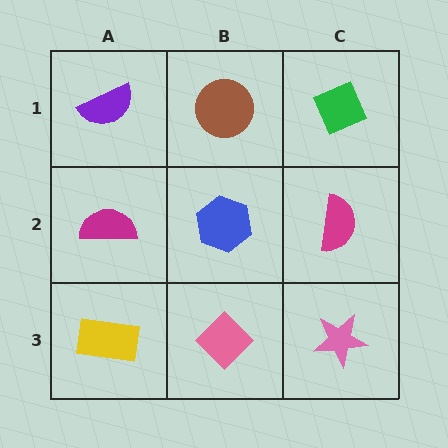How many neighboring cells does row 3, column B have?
3.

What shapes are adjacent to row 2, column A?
A purple semicircle (row 1, column A), a yellow rectangle (row 3, column A), a blue hexagon (row 2, column B).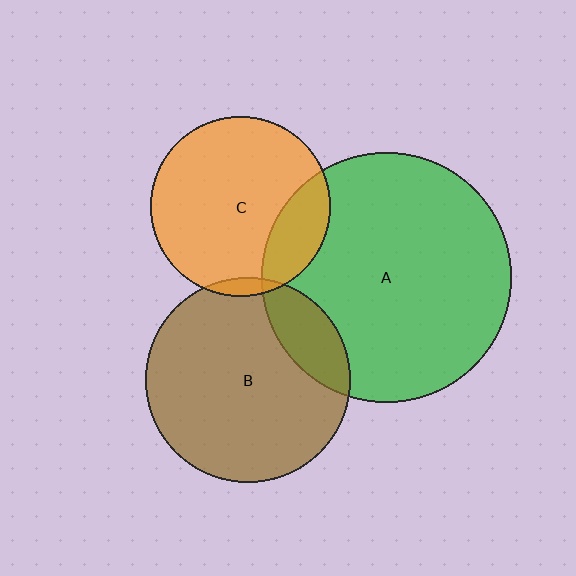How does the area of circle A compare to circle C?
Approximately 1.9 times.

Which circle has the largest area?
Circle A (green).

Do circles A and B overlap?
Yes.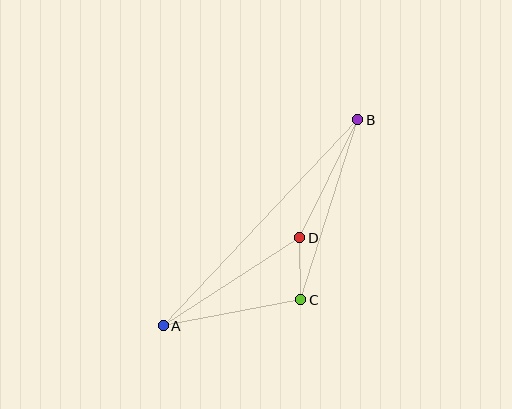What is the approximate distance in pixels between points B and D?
The distance between B and D is approximately 131 pixels.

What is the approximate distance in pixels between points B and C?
The distance between B and C is approximately 189 pixels.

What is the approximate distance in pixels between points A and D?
The distance between A and D is approximately 163 pixels.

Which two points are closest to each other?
Points C and D are closest to each other.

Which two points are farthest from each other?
Points A and B are farthest from each other.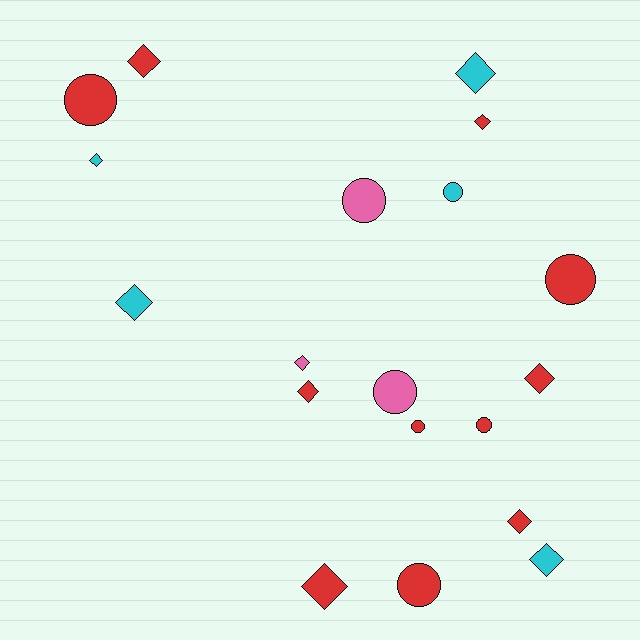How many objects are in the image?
There are 19 objects.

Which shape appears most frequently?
Diamond, with 11 objects.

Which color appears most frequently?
Red, with 11 objects.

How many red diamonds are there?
There are 6 red diamonds.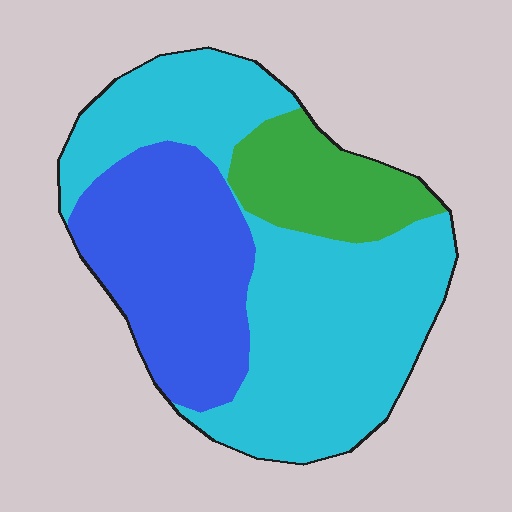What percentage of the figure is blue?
Blue takes up about one third (1/3) of the figure.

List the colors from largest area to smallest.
From largest to smallest: cyan, blue, green.